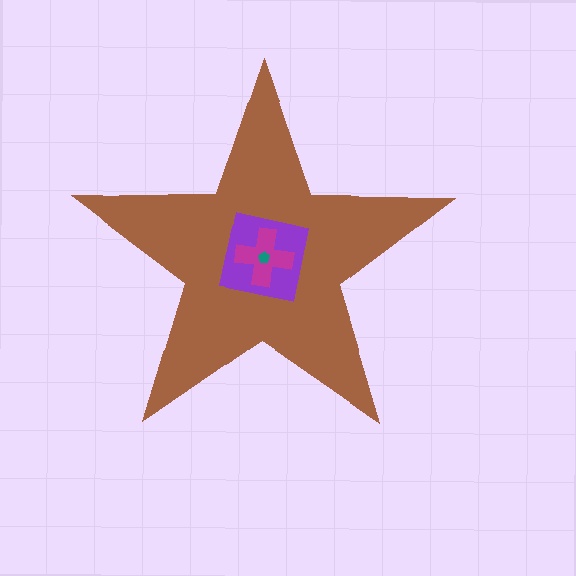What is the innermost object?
The teal pentagon.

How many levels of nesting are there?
4.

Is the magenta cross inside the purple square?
Yes.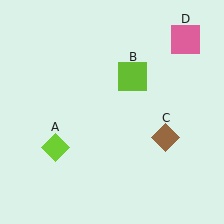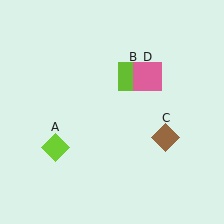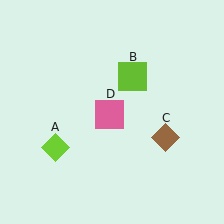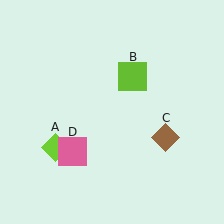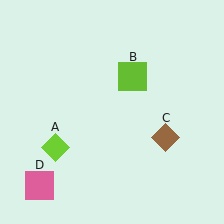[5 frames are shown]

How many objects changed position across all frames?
1 object changed position: pink square (object D).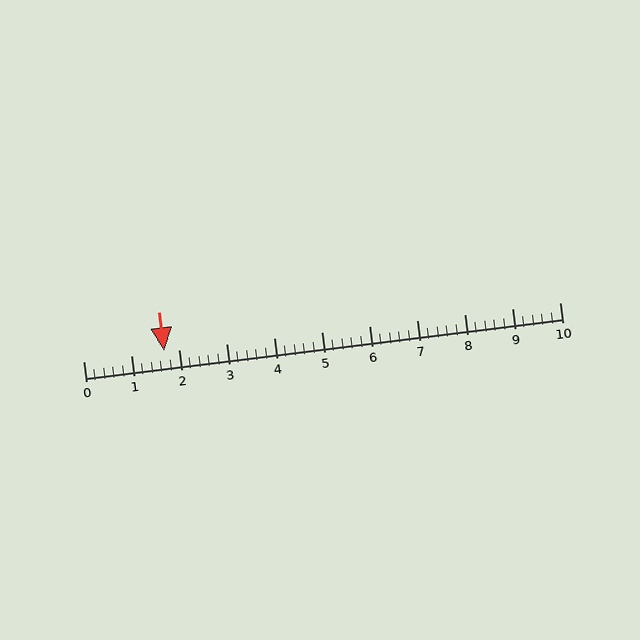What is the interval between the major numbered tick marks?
The major tick marks are spaced 1 units apart.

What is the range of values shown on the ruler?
The ruler shows values from 0 to 10.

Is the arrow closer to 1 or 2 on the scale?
The arrow is closer to 2.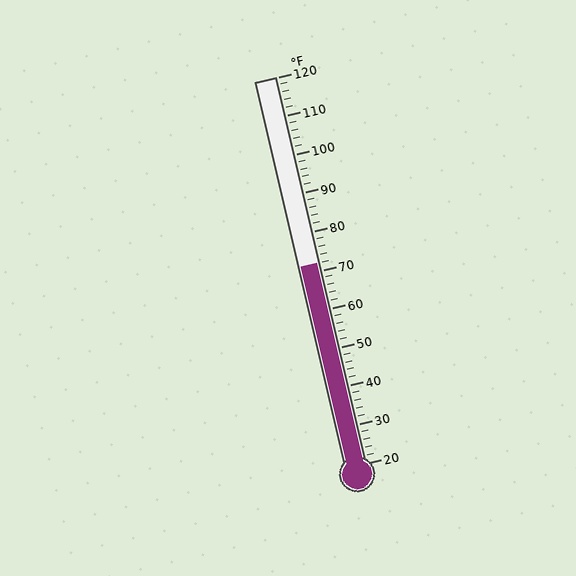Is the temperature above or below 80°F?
The temperature is below 80°F.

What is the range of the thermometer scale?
The thermometer scale ranges from 20°F to 120°F.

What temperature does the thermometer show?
The thermometer shows approximately 72°F.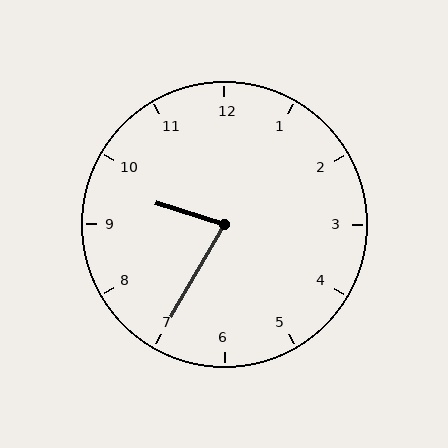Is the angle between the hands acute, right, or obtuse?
It is acute.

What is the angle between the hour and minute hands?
Approximately 78 degrees.